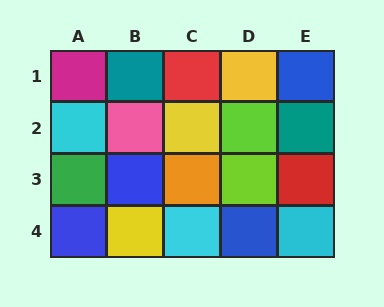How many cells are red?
2 cells are red.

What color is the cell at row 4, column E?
Cyan.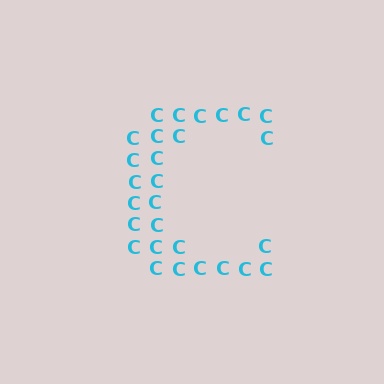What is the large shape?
The large shape is the letter C.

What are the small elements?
The small elements are letter C's.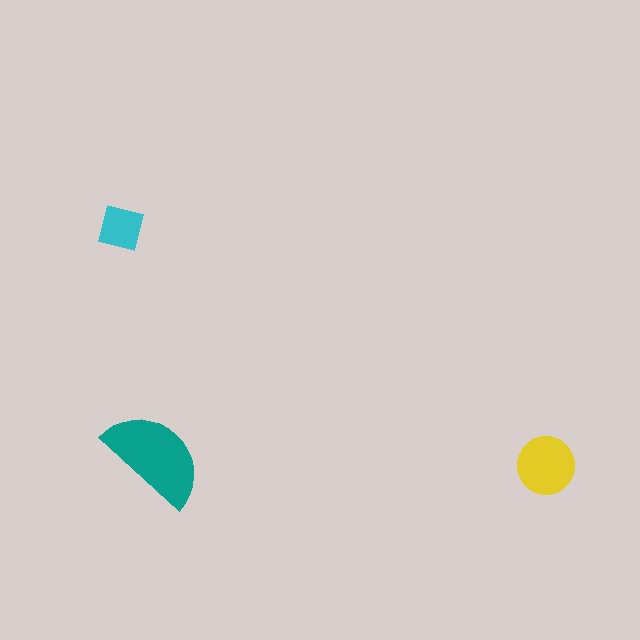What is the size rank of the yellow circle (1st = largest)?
2nd.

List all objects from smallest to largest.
The cyan square, the yellow circle, the teal semicircle.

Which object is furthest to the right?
The yellow circle is rightmost.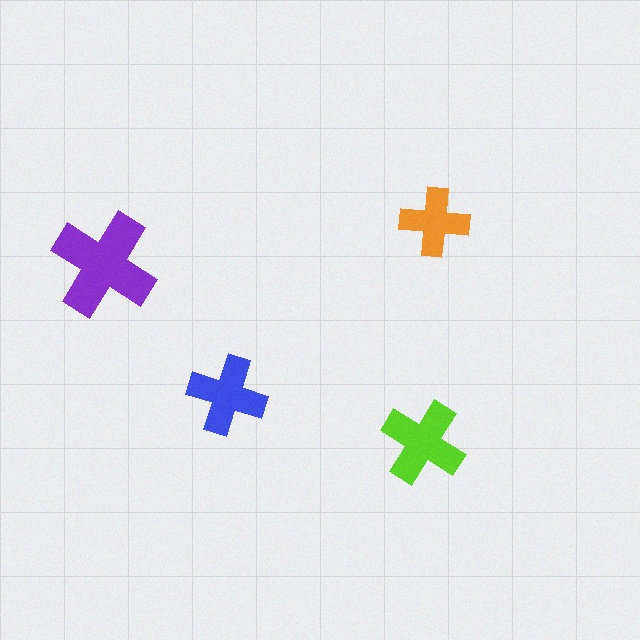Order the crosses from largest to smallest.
the purple one, the lime one, the blue one, the orange one.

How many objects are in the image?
There are 4 objects in the image.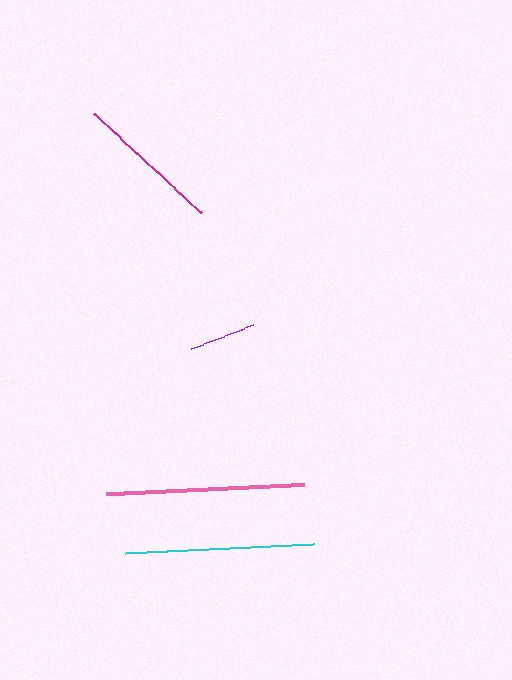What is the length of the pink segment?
The pink segment is approximately 198 pixels long.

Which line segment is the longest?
The pink line is the longest at approximately 198 pixels.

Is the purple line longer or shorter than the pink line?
The pink line is longer than the purple line.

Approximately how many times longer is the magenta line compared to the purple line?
The magenta line is approximately 2.2 times the length of the purple line.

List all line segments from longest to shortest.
From longest to shortest: pink, cyan, magenta, purple.